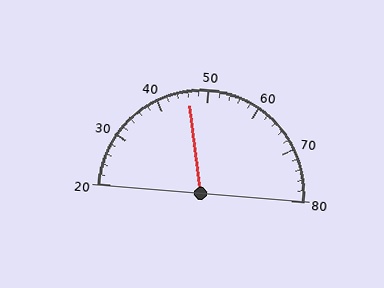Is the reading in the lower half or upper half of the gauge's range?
The reading is in the lower half of the range (20 to 80).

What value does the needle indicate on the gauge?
The needle indicates approximately 46.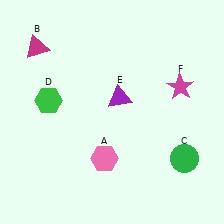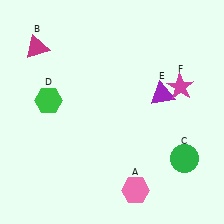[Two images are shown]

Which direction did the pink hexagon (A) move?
The pink hexagon (A) moved right.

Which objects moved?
The objects that moved are: the pink hexagon (A), the purple triangle (E).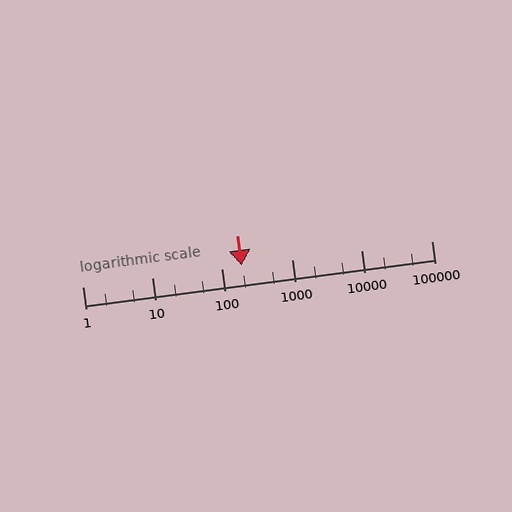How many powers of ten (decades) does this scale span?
The scale spans 5 decades, from 1 to 100000.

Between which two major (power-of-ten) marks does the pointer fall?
The pointer is between 100 and 1000.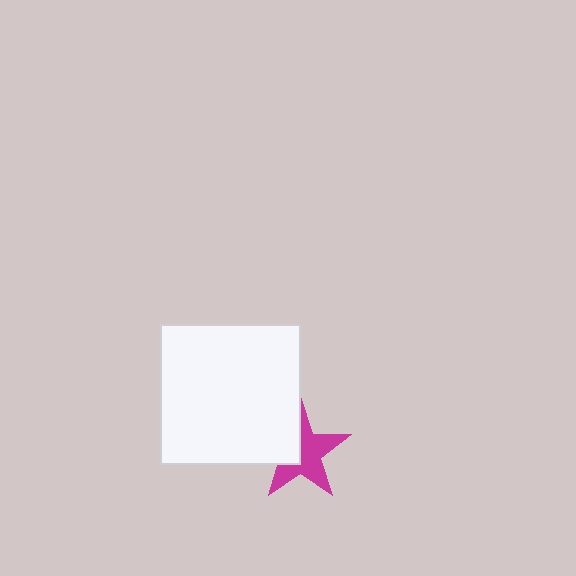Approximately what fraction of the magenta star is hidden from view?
Roughly 39% of the magenta star is hidden behind the white square.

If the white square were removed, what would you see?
You would see the complete magenta star.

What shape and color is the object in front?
The object in front is a white square.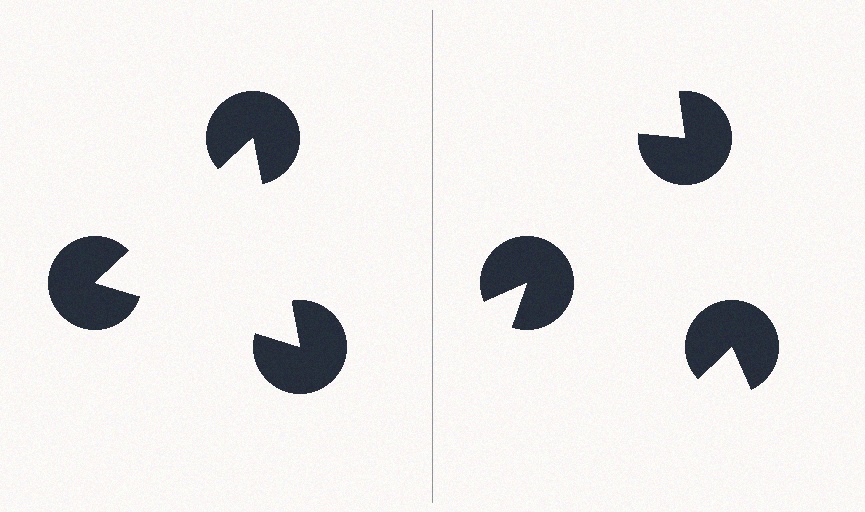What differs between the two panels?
The pac-man discs are positioned identically on both sides; only the wedge orientations differ. On the left they align to a triangle; on the right they are misaligned.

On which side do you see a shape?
An illusory triangle appears on the left side. On the right side the wedge cuts are rotated, so no coherent shape forms.